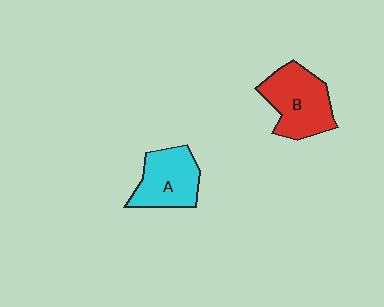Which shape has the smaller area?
Shape A (cyan).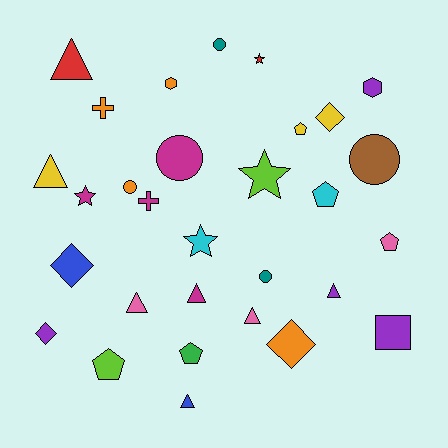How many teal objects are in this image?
There are 2 teal objects.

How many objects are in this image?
There are 30 objects.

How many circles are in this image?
There are 5 circles.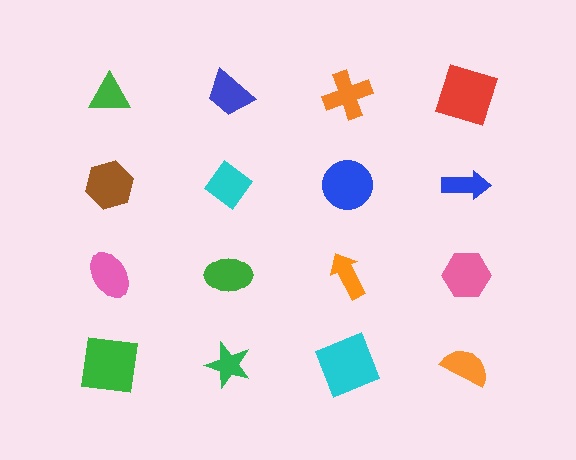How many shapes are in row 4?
4 shapes.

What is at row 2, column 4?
A blue arrow.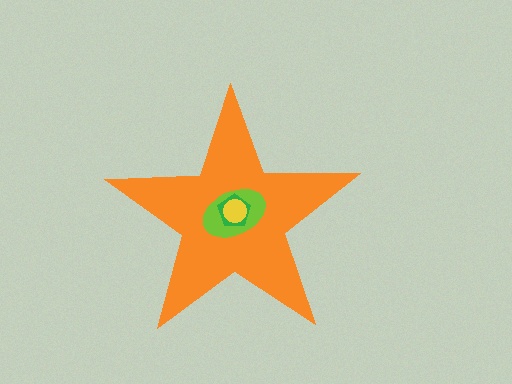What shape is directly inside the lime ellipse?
The green pentagon.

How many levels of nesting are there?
4.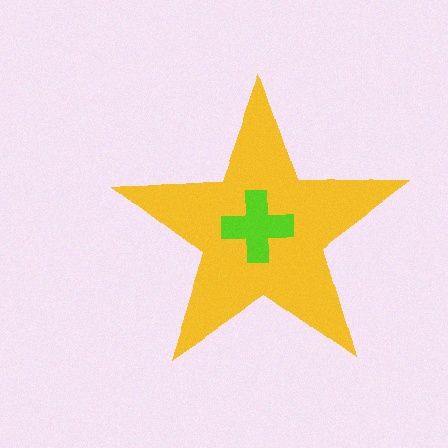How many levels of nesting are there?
2.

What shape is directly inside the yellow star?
The lime cross.